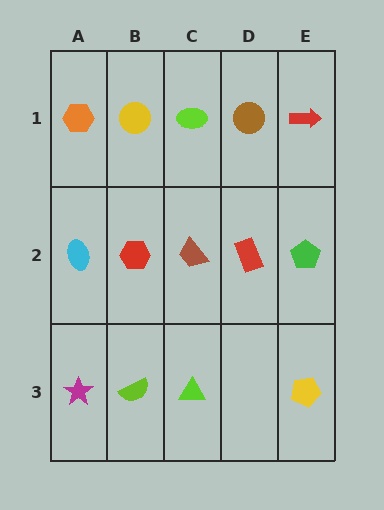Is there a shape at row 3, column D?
No, that cell is empty.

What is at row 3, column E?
A yellow pentagon.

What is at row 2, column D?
A red rectangle.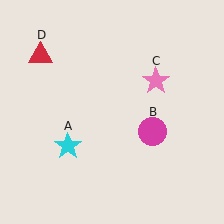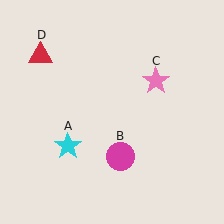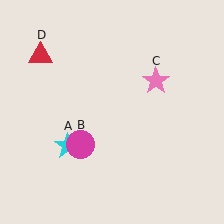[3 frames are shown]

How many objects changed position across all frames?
1 object changed position: magenta circle (object B).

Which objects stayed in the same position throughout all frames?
Cyan star (object A) and pink star (object C) and red triangle (object D) remained stationary.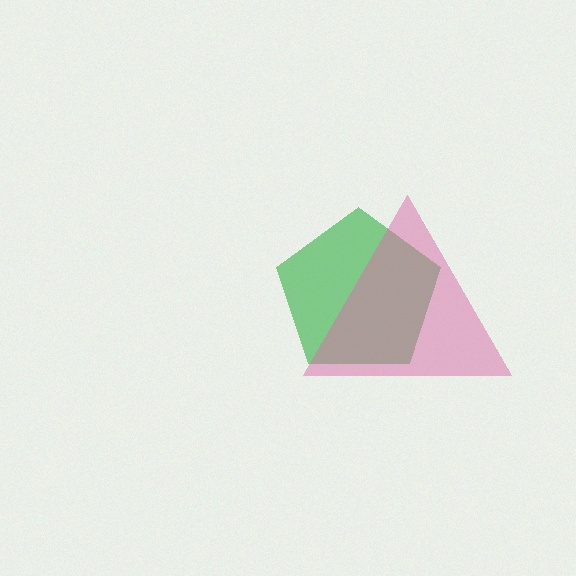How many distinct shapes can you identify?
There are 2 distinct shapes: a green pentagon, a pink triangle.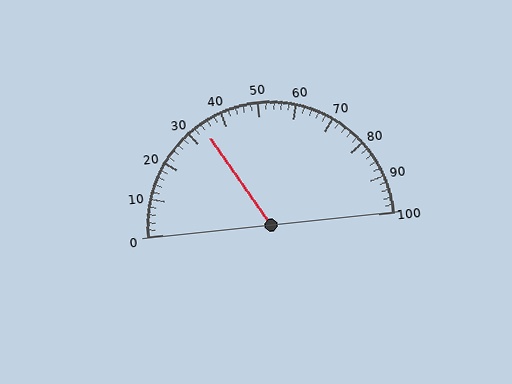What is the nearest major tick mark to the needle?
The nearest major tick mark is 30.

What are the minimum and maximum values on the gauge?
The gauge ranges from 0 to 100.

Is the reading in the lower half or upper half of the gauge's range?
The reading is in the lower half of the range (0 to 100).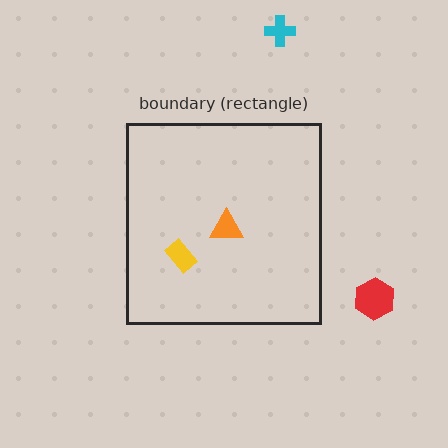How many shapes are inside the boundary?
2 inside, 2 outside.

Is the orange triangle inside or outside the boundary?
Inside.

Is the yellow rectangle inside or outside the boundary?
Inside.